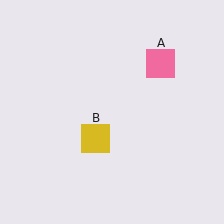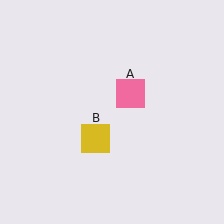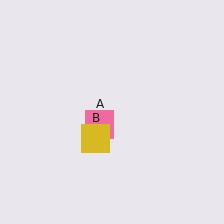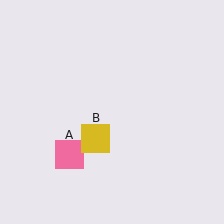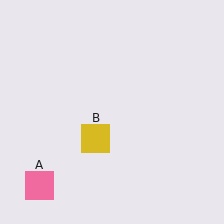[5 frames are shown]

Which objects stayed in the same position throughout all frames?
Yellow square (object B) remained stationary.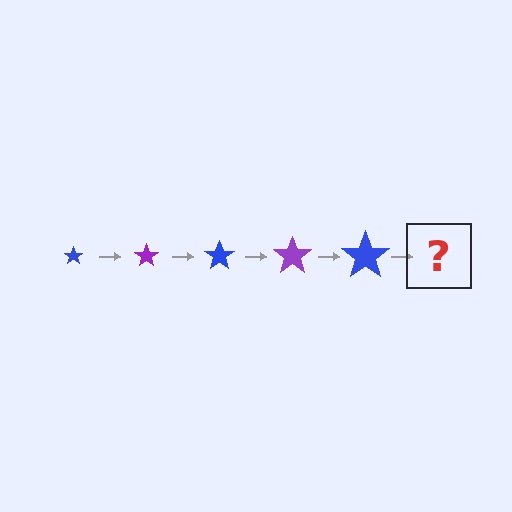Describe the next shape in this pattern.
It should be a purple star, larger than the previous one.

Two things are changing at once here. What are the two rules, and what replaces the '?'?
The two rules are that the star grows larger each step and the color cycles through blue and purple. The '?' should be a purple star, larger than the previous one.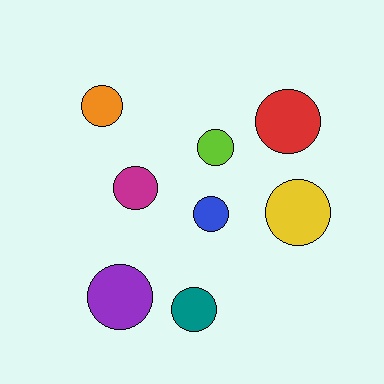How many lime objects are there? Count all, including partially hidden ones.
There is 1 lime object.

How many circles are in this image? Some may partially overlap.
There are 8 circles.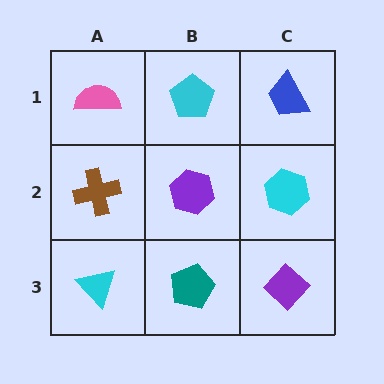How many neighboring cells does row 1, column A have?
2.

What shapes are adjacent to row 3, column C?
A cyan hexagon (row 2, column C), a teal pentagon (row 3, column B).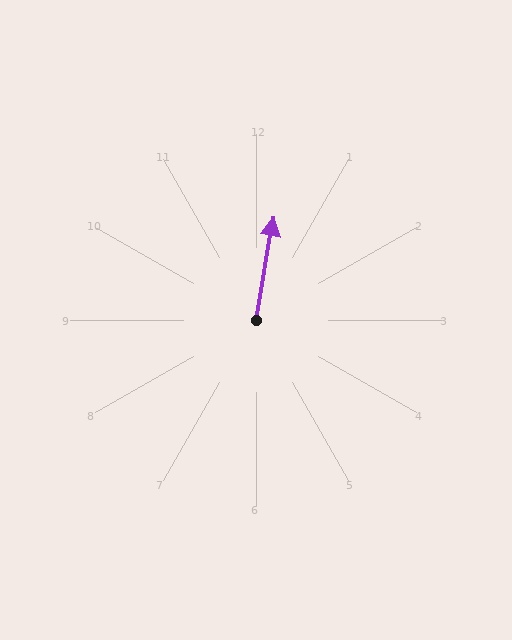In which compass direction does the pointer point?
North.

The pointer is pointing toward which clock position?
Roughly 12 o'clock.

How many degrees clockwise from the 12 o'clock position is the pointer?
Approximately 10 degrees.